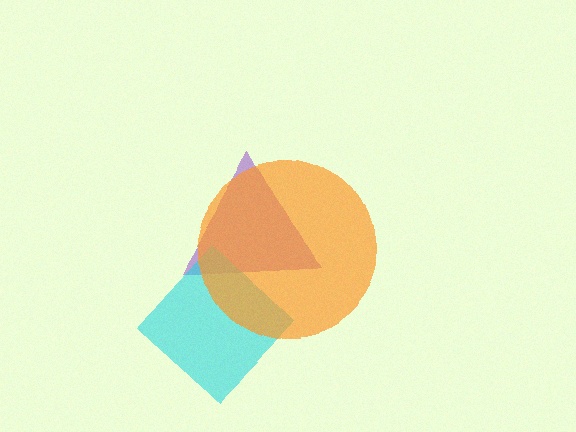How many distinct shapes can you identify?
There are 3 distinct shapes: a purple triangle, a cyan diamond, an orange circle.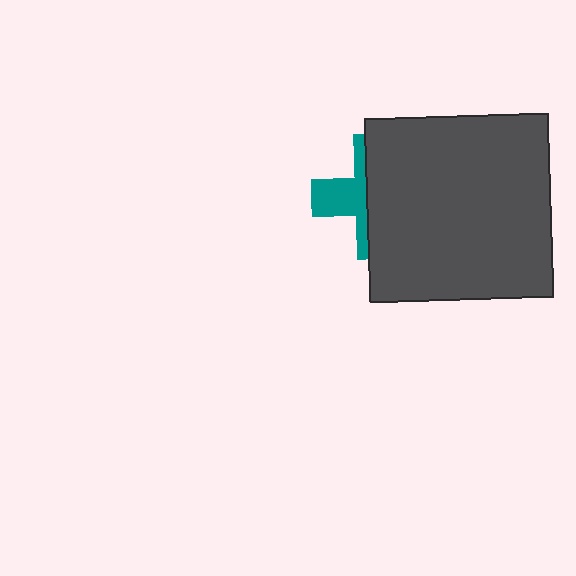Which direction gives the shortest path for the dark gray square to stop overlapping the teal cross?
Moving right gives the shortest separation.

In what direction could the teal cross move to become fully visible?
The teal cross could move left. That would shift it out from behind the dark gray square entirely.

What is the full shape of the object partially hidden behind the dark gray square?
The partially hidden object is a teal cross.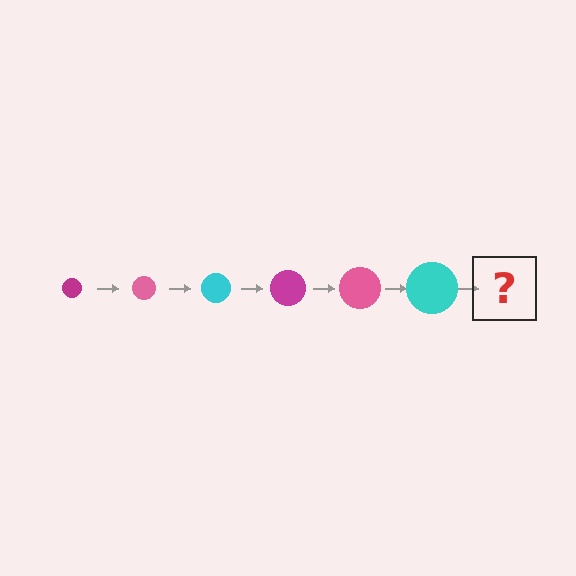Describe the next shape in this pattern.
It should be a magenta circle, larger than the previous one.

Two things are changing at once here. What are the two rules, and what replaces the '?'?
The two rules are that the circle grows larger each step and the color cycles through magenta, pink, and cyan. The '?' should be a magenta circle, larger than the previous one.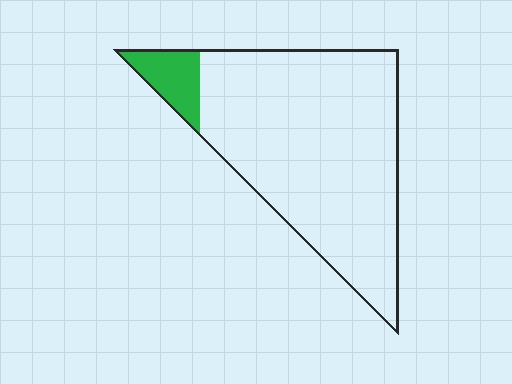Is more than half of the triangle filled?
No.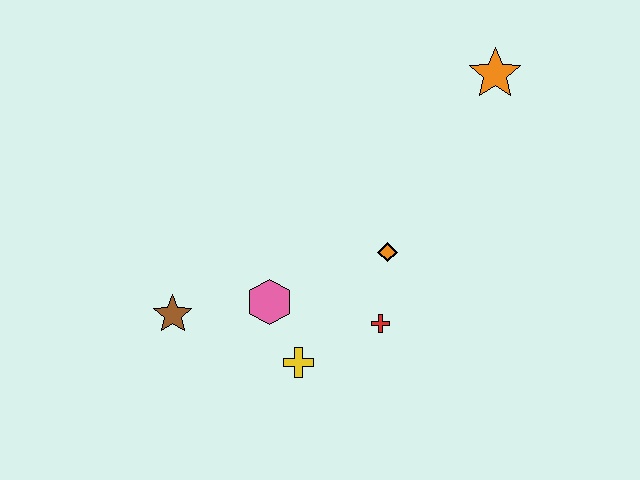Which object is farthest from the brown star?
The orange star is farthest from the brown star.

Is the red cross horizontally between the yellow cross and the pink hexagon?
No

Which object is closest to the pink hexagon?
The yellow cross is closest to the pink hexagon.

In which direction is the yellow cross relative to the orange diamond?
The yellow cross is below the orange diamond.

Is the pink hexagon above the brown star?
Yes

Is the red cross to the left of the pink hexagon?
No